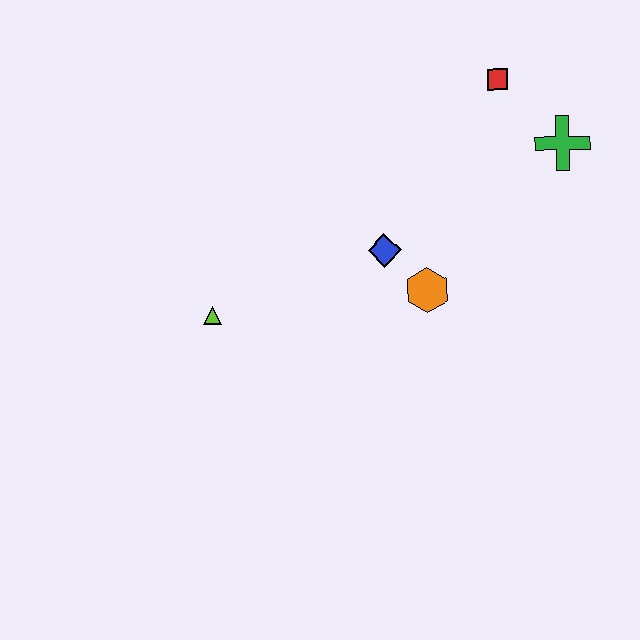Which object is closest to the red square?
The green cross is closest to the red square.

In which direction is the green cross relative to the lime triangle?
The green cross is to the right of the lime triangle.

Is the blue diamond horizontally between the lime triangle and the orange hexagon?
Yes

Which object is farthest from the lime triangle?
The green cross is farthest from the lime triangle.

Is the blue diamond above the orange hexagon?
Yes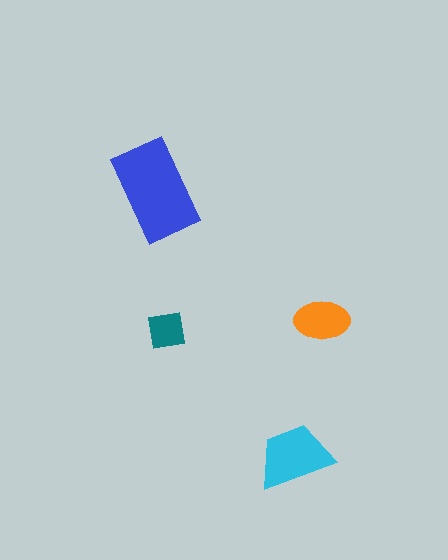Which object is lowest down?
The cyan trapezoid is bottommost.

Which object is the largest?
The blue rectangle.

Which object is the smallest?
The teal square.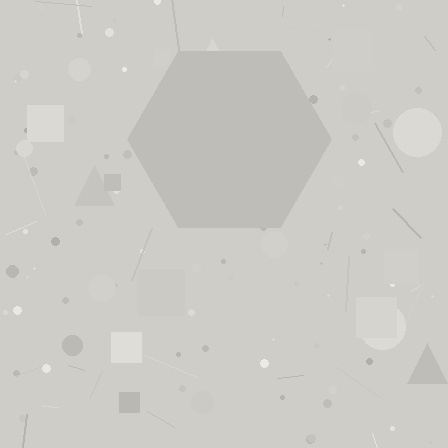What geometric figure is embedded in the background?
A hexagon is embedded in the background.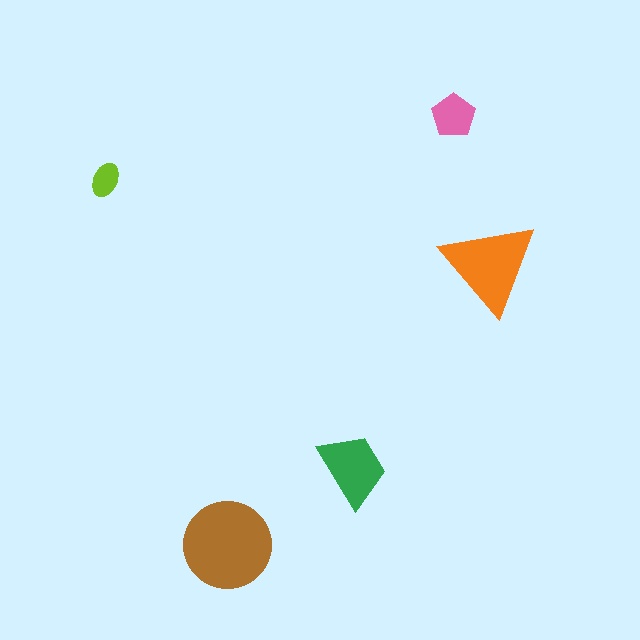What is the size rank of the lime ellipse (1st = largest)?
5th.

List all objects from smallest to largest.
The lime ellipse, the pink pentagon, the green trapezoid, the orange triangle, the brown circle.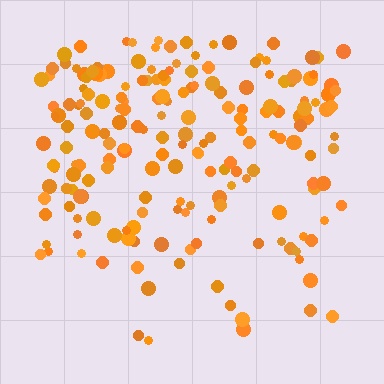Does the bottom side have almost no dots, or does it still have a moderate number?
Still a moderate number, just noticeably fewer than the top.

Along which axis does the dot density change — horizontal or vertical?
Vertical.